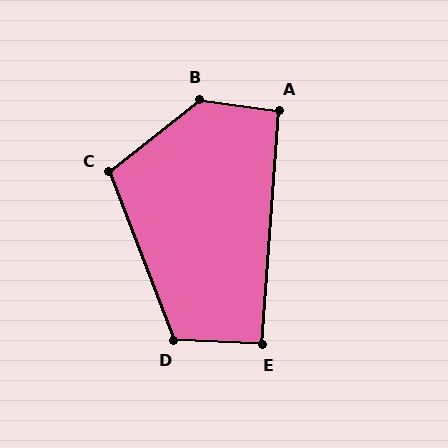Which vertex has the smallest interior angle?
E, at approximately 91 degrees.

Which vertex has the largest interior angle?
B, at approximately 134 degrees.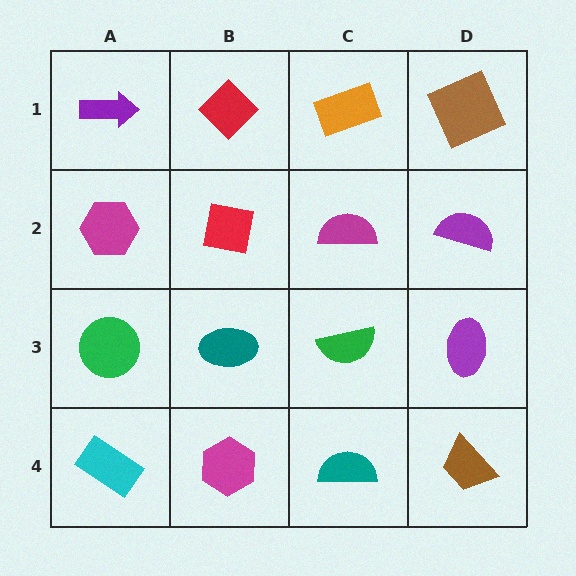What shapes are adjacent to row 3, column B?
A red square (row 2, column B), a magenta hexagon (row 4, column B), a green circle (row 3, column A), a green semicircle (row 3, column C).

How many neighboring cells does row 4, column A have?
2.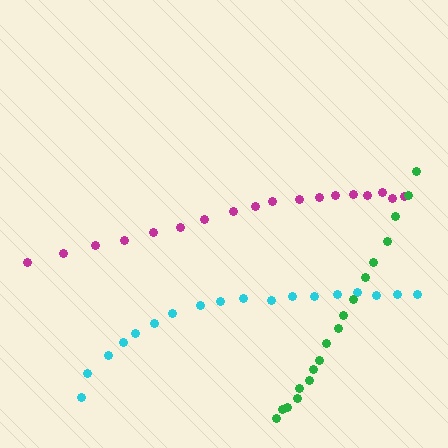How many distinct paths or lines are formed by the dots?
There are 3 distinct paths.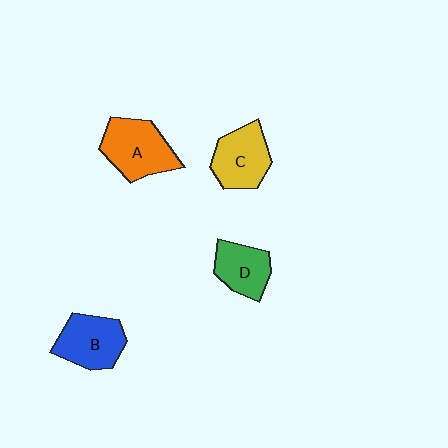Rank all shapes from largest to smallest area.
From largest to smallest: A (orange), B (blue), C (yellow), D (green).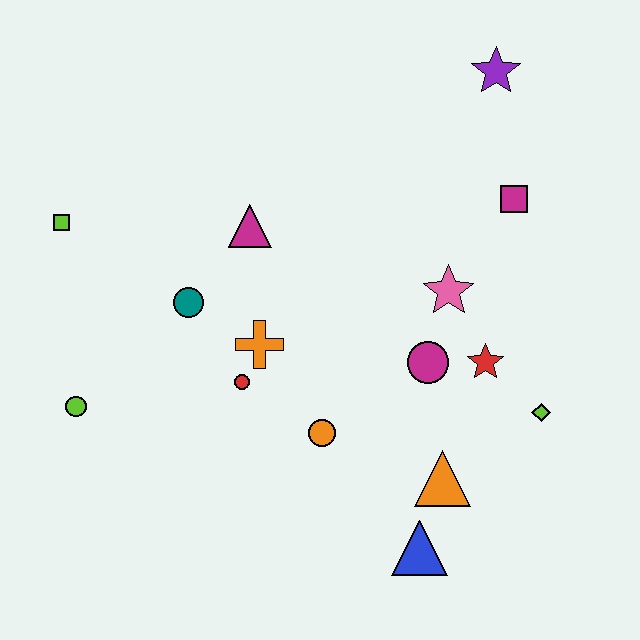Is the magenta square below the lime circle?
No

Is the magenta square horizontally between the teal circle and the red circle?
No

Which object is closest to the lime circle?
The teal circle is closest to the lime circle.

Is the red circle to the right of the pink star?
No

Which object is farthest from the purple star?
The lime circle is farthest from the purple star.